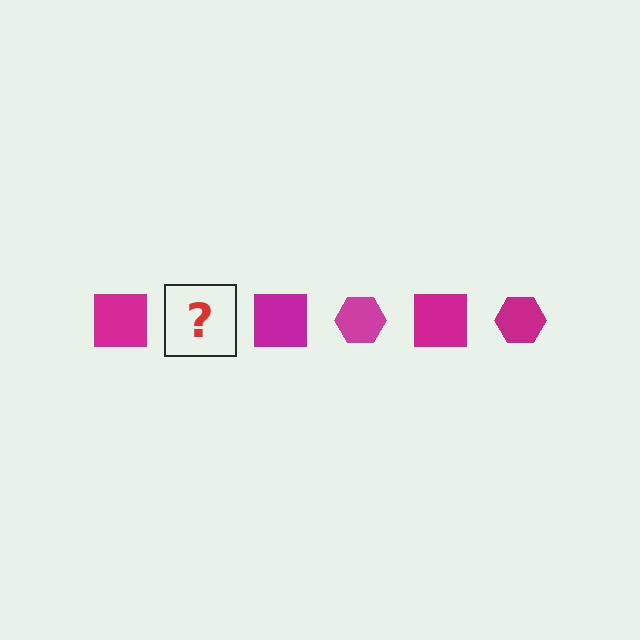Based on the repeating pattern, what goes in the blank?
The blank should be a magenta hexagon.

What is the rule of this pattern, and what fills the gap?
The rule is that the pattern cycles through square, hexagon shapes in magenta. The gap should be filled with a magenta hexagon.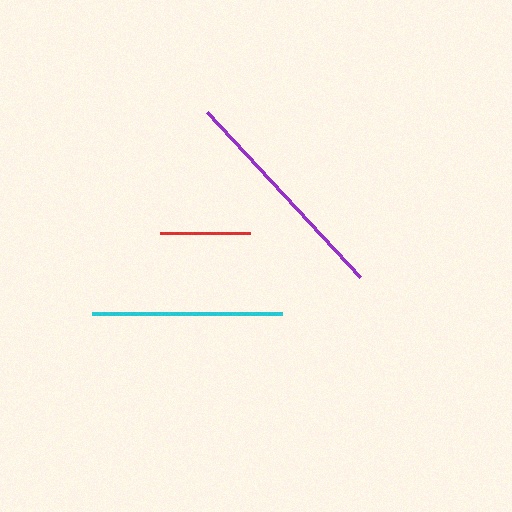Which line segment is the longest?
The purple line is the longest at approximately 225 pixels.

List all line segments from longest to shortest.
From longest to shortest: purple, cyan, red.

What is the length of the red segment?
The red segment is approximately 90 pixels long.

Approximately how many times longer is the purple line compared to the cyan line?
The purple line is approximately 1.2 times the length of the cyan line.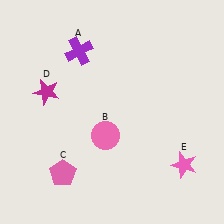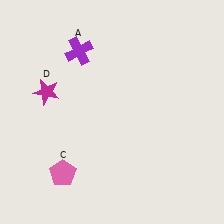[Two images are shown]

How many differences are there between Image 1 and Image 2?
There are 2 differences between the two images.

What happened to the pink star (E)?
The pink star (E) was removed in Image 2. It was in the bottom-right area of Image 1.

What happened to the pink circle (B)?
The pink circle (B) was removed in Image 2. It was in the bottom-left area of Image 1.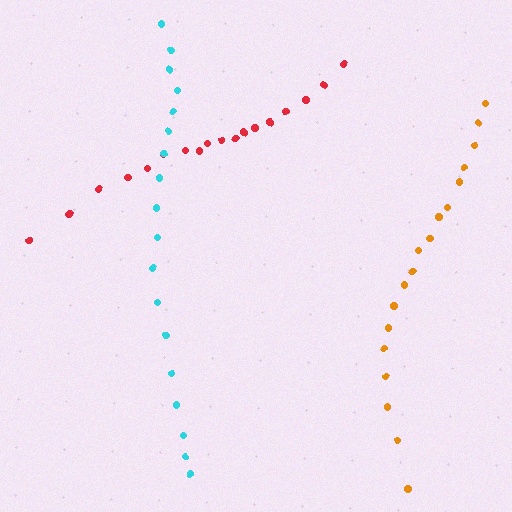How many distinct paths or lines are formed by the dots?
There are 3 distinct paths.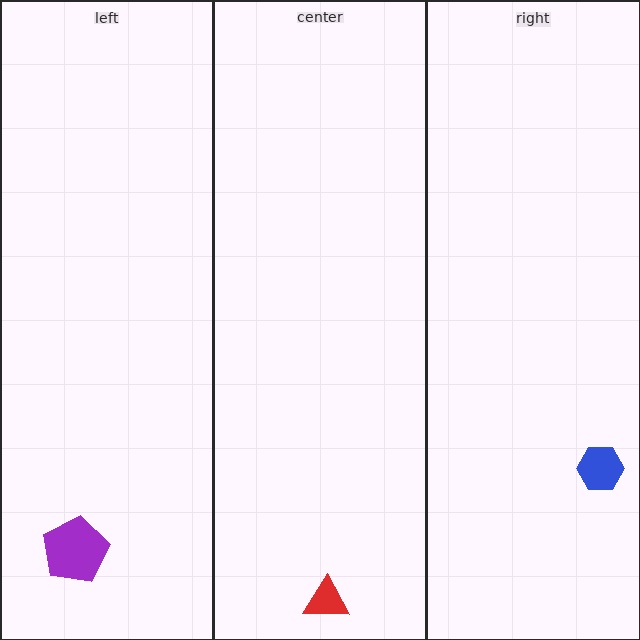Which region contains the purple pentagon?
The left region.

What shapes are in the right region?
The blue hexagon.